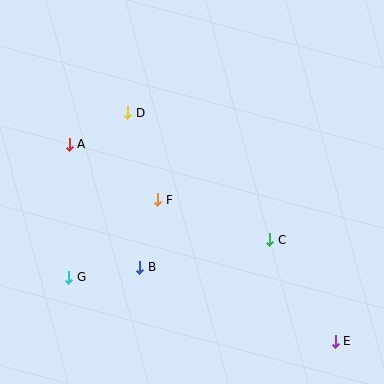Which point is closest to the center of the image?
Point F at (158, 200) is closest to the center.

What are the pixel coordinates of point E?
Point E is at (335, 341).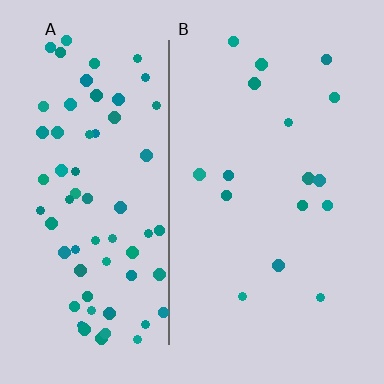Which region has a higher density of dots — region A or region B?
A (the left).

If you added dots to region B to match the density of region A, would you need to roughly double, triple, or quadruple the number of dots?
Approximately quadruple.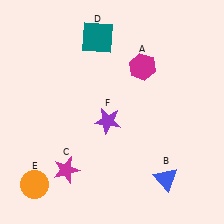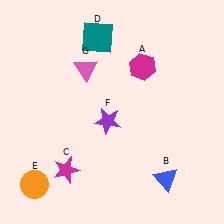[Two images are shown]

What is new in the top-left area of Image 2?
A pink triangle (G) was added in the top-left area of Image 2.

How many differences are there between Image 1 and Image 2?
There is 1 difference between the two images.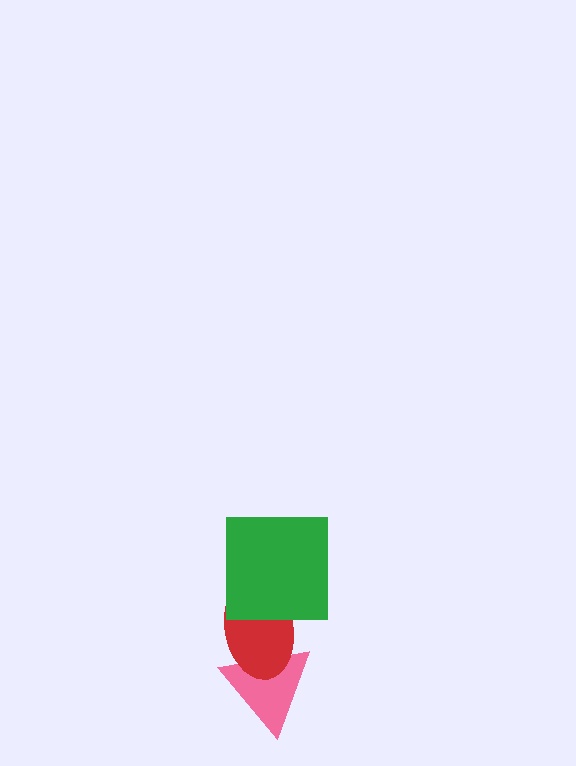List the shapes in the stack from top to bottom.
From top to bottom: the green square, the red ellipse, the pink triangle.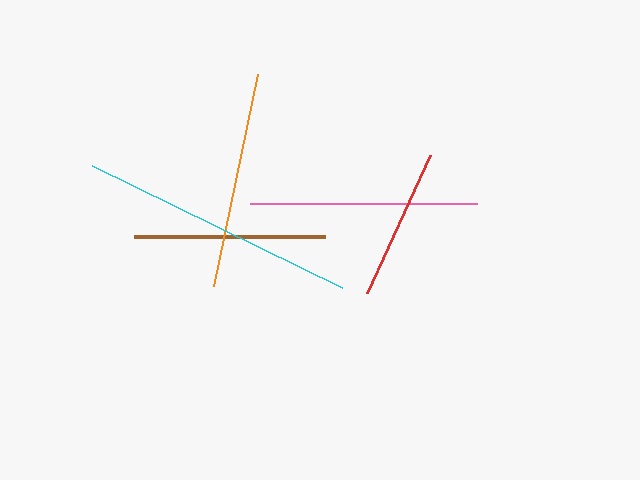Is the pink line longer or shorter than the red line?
The pink line is longer than the red line.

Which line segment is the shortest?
The red line is the shortest at approximately 152 pixels.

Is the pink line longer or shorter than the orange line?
The pink line is longer than the orange line.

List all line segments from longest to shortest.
From longest to shortest: cyan, pink, orange, brown, red.